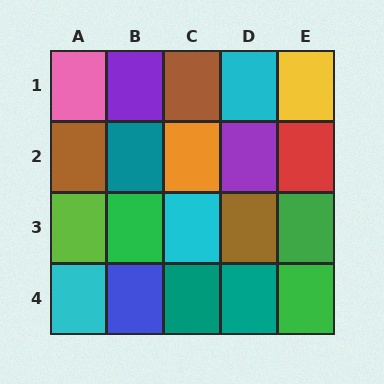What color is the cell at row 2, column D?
Purple.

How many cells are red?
1 cell is red.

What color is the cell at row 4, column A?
Cyan.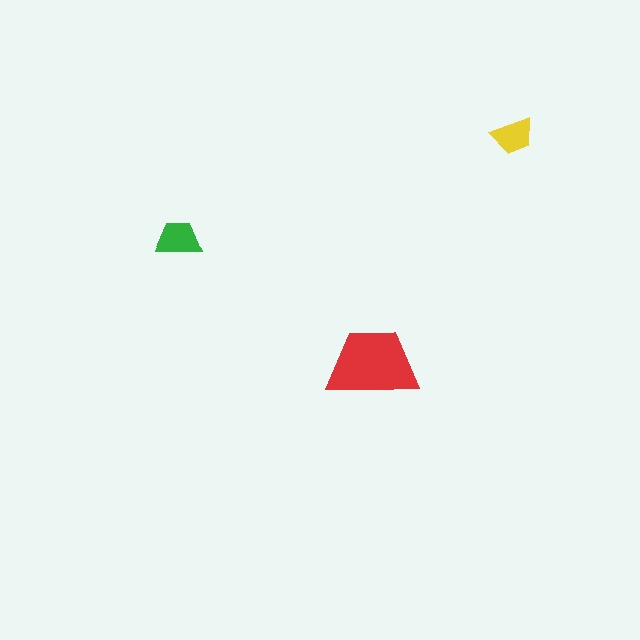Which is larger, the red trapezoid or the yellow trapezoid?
The red one.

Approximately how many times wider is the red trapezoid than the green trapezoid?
About 2 times wider.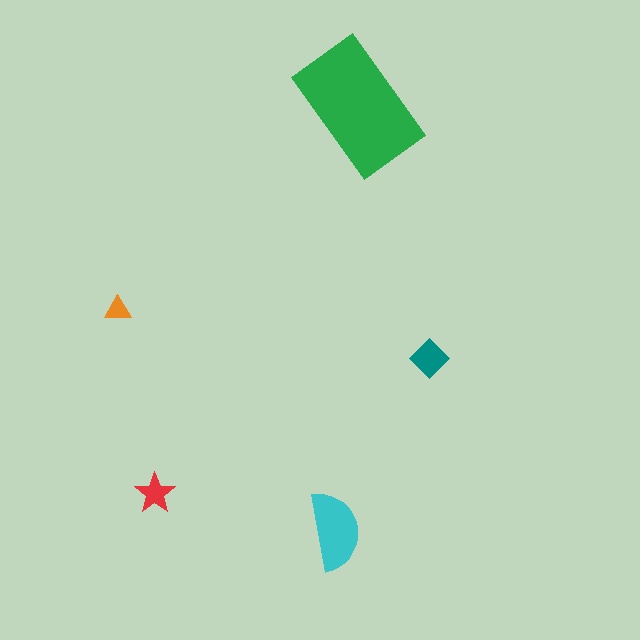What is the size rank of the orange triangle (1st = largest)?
5th.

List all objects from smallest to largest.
The orange triangle, the red star, the teal diamond, the cyan semicircle, the green rectangle.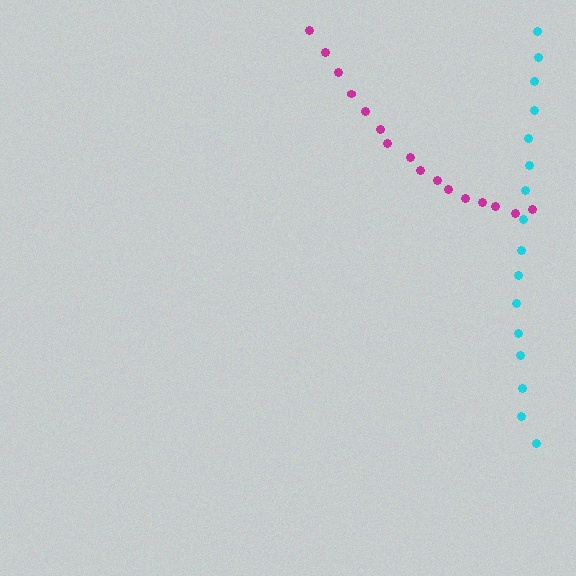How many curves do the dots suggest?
There are 2 distinct paths.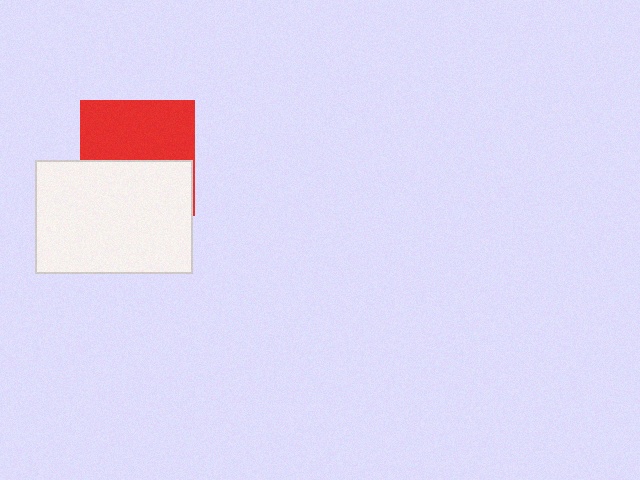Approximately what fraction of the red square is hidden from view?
Roughly 47% of the red square is hidden behind the white rectangle.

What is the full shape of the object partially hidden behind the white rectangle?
The partially hidden object is a red square.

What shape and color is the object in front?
The object in front is a white rectangle.